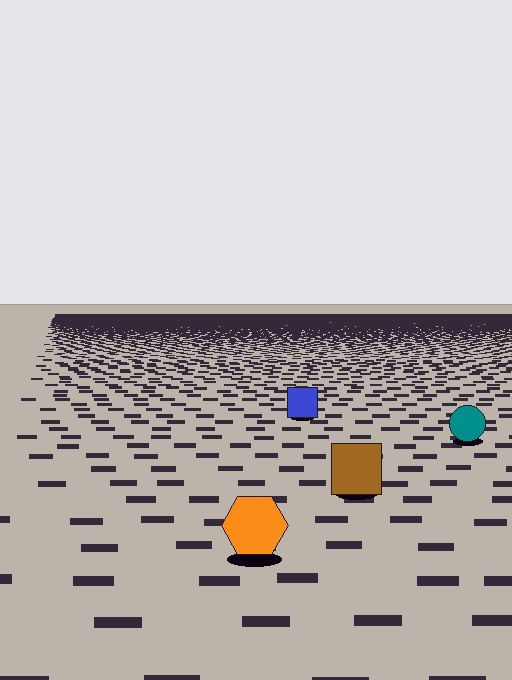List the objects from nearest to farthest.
From nearest to farthest: the orange hexagon, the brown square, the teal circle, the blue square.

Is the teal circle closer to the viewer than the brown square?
No. The brown square is closer — you can tell from the texture gradient: the ground texture is coarser near it.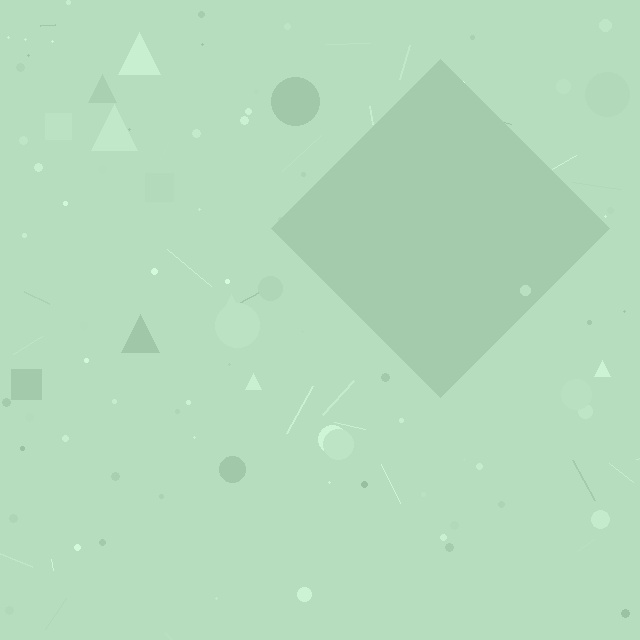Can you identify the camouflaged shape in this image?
The camouflaged shape is a diamond.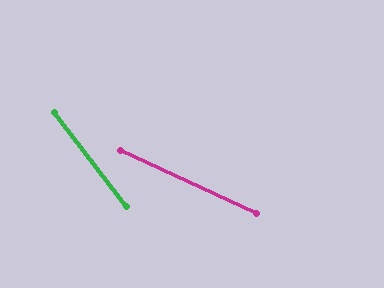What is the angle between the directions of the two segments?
Approximately 28 degrees.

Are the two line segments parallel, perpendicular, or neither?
Neither parallel nor perpendicular — they differ by about 28°.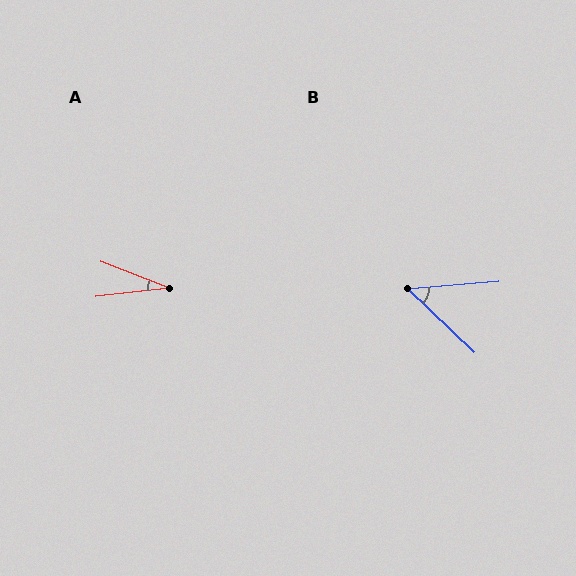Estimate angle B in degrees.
Approximately 48 degrees.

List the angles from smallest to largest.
A (28°), B (48°).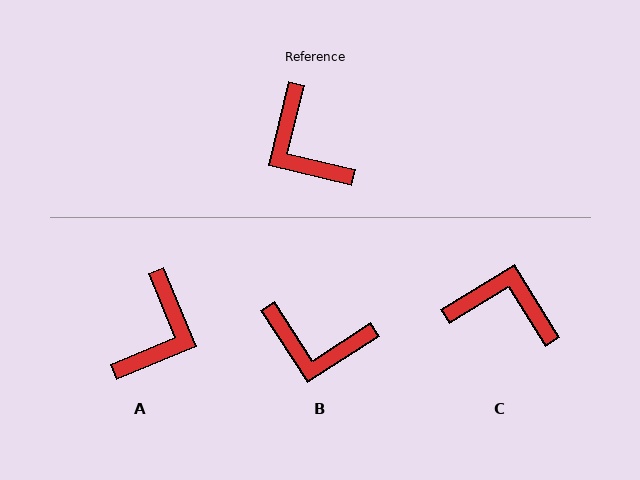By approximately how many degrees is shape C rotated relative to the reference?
Approximately 135 degrees clockwise.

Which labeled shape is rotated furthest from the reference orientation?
C, about 135 degrees away.